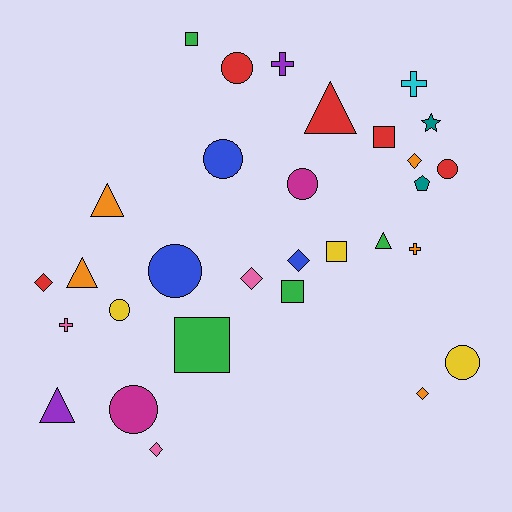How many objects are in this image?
There are 30 objects.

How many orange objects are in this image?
There are 5 orange objects.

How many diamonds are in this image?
There are 6 diamonds.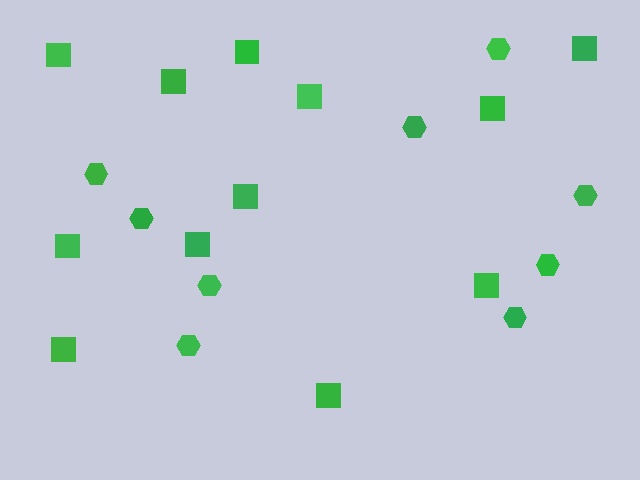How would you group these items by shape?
There are 2 groups: one group of squares (12) and one group of hexagons (9).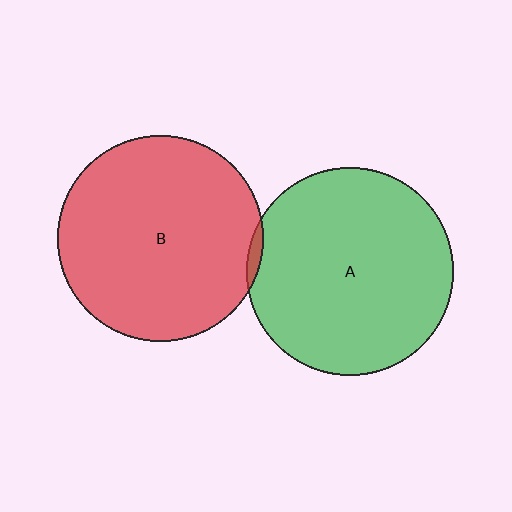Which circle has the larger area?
Circle A (green).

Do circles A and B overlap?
Yes.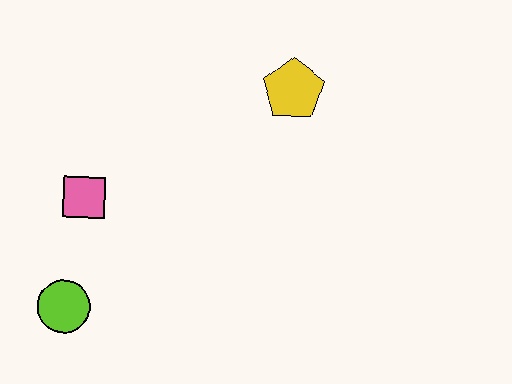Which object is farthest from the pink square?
The yellow pentagon is farthest from the pink square.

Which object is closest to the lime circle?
The pink square is closest to the lime circle.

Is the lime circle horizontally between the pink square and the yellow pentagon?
No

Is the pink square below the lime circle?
No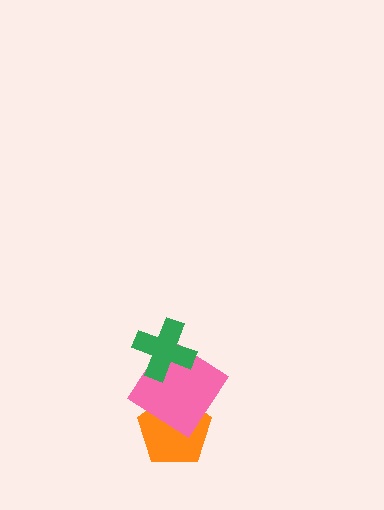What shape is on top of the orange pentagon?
The pink diamond is on top of the orange pentagon.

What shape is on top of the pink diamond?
The green cross is on top of the pink diamond.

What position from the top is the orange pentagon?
The orange pentagon is 3rd from the top.